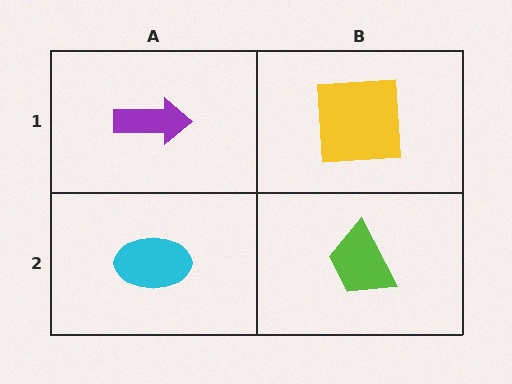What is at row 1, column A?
A purple arrow.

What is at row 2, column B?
A lime trapezoid.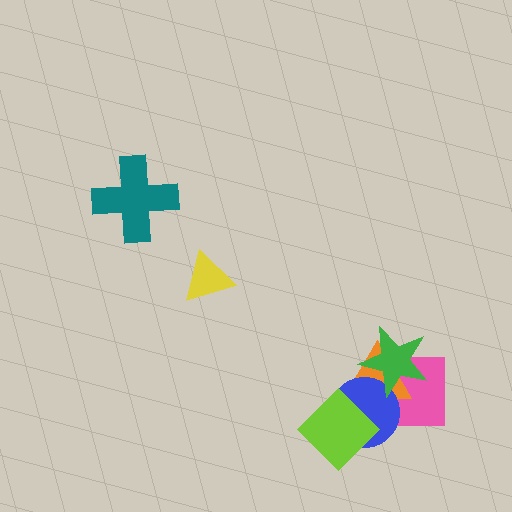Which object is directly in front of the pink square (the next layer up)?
The orange triangle is directly in front of the pink square.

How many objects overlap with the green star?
3 objects overlap with the green star.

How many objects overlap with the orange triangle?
4 objects overlap with the orange triangle.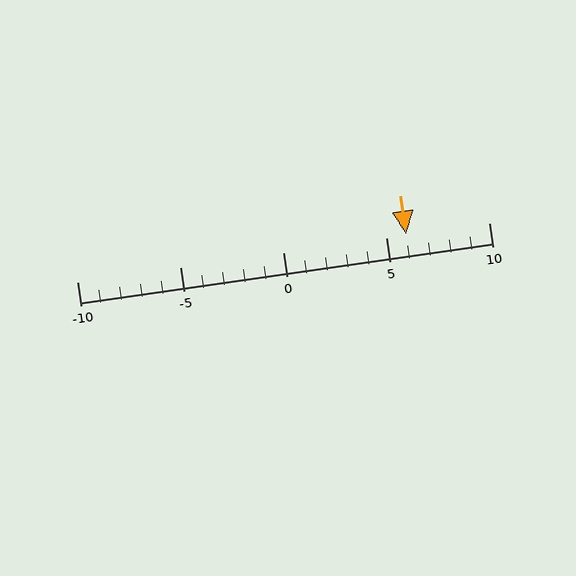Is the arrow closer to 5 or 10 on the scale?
The arrow is closer to 5.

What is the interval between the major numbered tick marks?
The major tick marks are spaced 5 units apart.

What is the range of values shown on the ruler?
The ruler shows values from -10 to 10.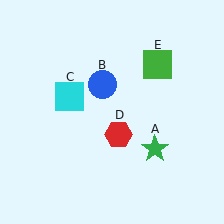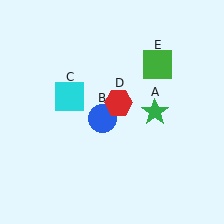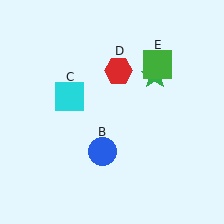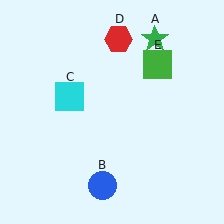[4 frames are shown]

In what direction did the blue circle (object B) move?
The blue circle (object B) moved down.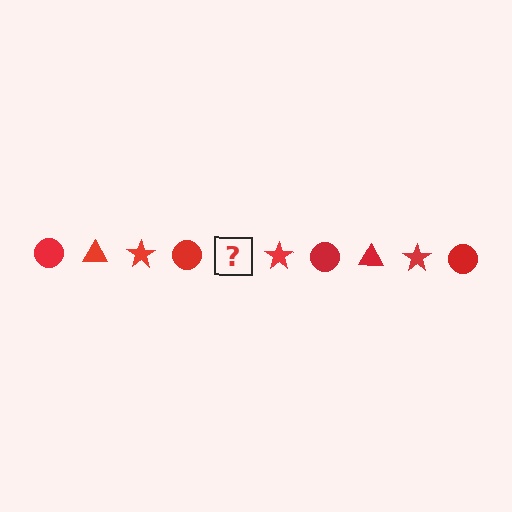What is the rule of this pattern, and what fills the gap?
The rule is that the pattern cycles through circle, triangle, star shapes in red. The gap should be filled with a red triangle.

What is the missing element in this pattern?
The missing element is a red triangle.